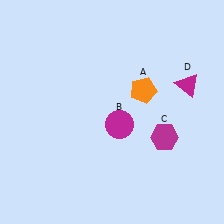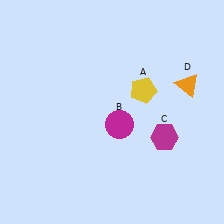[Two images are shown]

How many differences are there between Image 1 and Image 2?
There are 2 differences between the two images.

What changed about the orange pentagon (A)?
In Image 1, A is orange. In Image 2, it changed to yellow.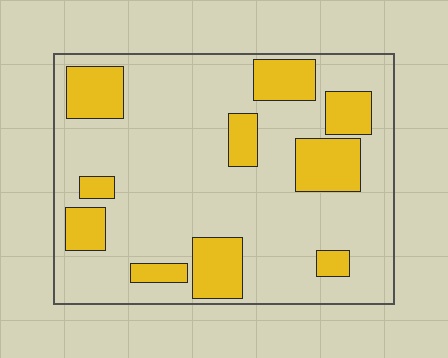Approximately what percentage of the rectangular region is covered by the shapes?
Approximately 25%.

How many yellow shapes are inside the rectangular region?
10.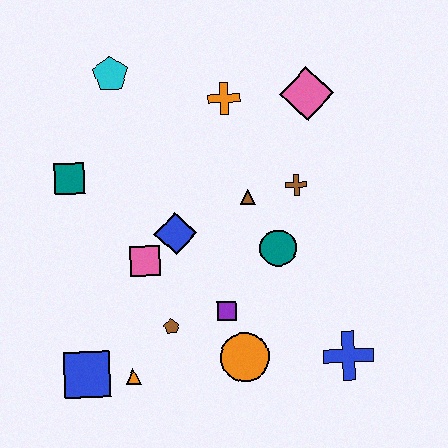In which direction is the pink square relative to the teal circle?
The pink square is to the left of the teal circle.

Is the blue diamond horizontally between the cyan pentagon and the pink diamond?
Yes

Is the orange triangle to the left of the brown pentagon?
Yes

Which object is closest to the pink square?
The blue diamond is closest to the pink square.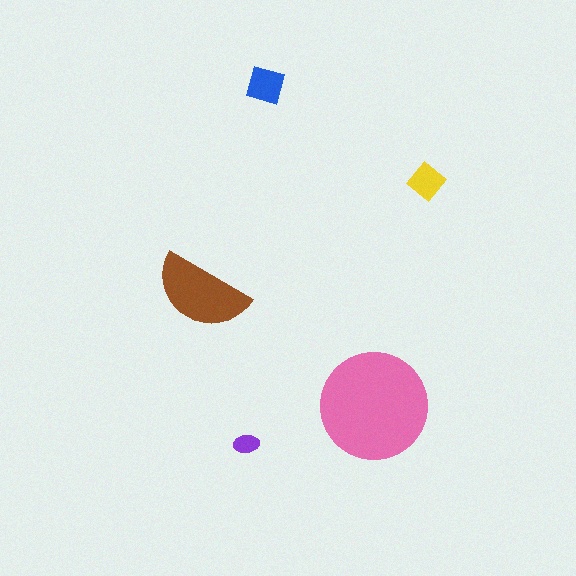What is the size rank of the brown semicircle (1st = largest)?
2nd.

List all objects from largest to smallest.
The pink circle, the brown semicircle, the blue square, the yellow diamond, the purple ellipse.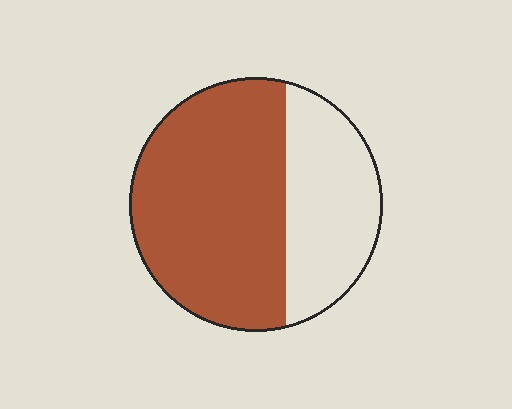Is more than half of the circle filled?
Yes.